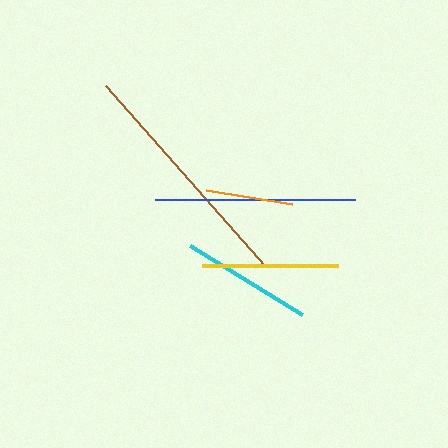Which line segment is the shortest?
The orange line is the shortest at approximately 87 pixels.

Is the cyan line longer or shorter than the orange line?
The cyan line is longer than the orange line.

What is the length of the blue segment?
The blue segment is approximately 200 pixels long.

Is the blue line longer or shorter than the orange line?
The blue line is longer than the orange line.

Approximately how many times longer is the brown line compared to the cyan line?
The brown line is approximately 1.8 times the length of the cyan line.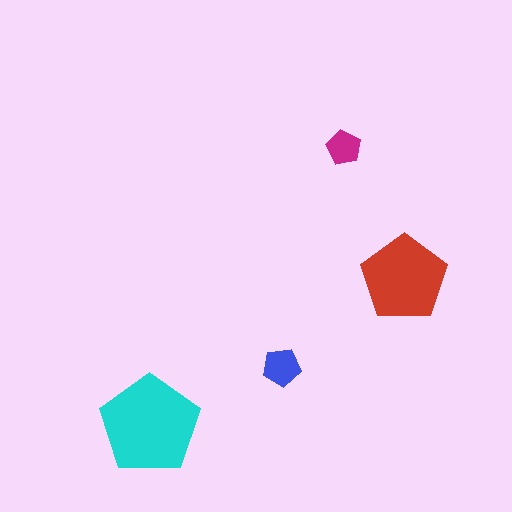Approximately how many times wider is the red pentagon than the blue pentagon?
About 2.5 times wider.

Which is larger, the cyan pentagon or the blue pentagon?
The cyan one.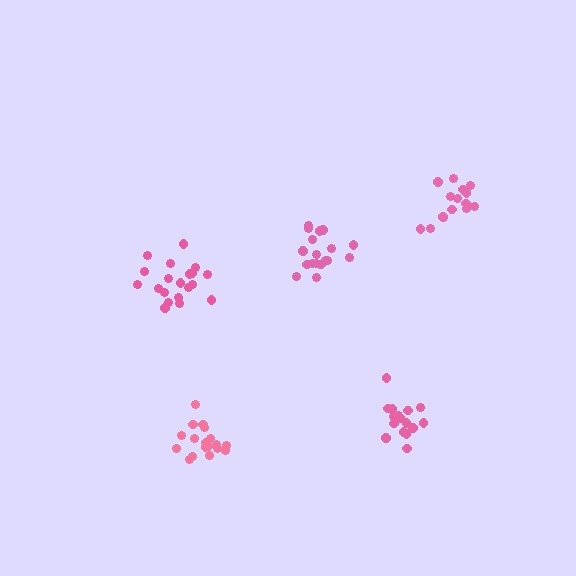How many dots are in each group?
Group 1: 18 dots, Group 2: 15 dots, Group 3: 16 dots, Group 4: 20 dots, Group 5: 18 dots (87 total).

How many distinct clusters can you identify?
There are 5 distinct clusters.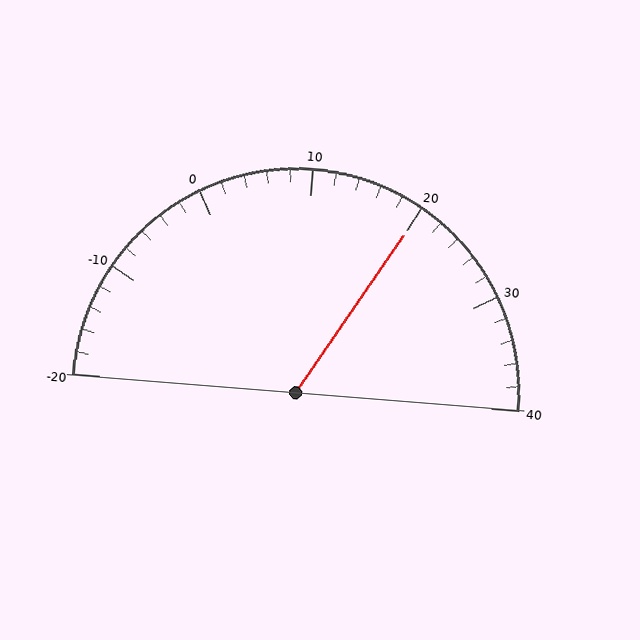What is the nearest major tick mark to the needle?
The nearest major tick mark is 20.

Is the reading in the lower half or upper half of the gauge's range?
The reading is in the upper half of the range (-20 to 40).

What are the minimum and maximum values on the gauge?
The gauge ranges from -20 to 40.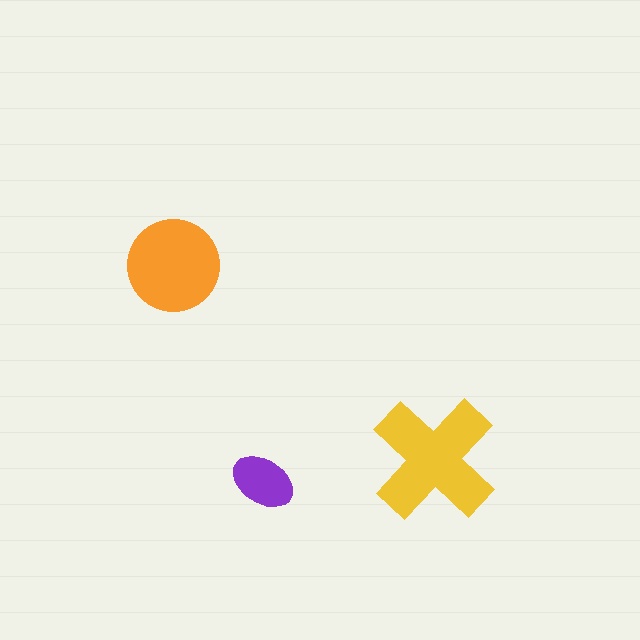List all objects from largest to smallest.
The yellow cross, the orange circle, the purple ellipse.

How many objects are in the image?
There are 3 objects in the image.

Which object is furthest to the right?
The yellow cross is rightmost.